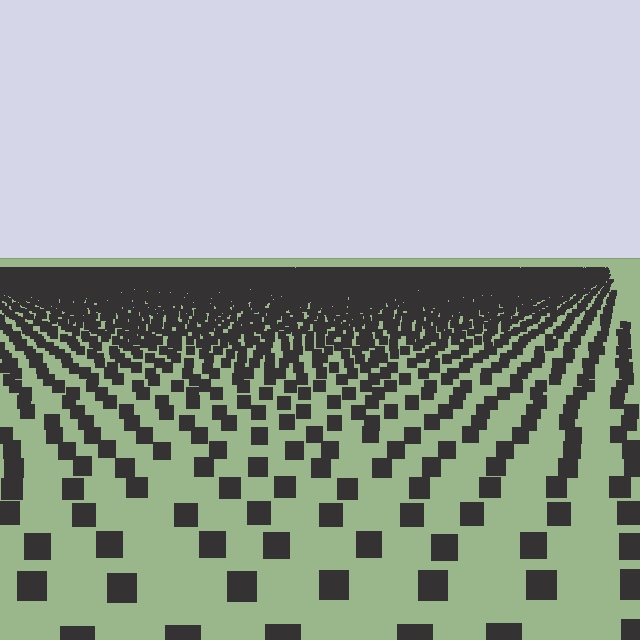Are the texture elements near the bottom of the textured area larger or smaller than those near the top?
Larger. Near the bottom, elements are closer to the viewer and appear at a bigger on-screen size.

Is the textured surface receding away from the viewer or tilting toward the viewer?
The surface is receding away from the viewer. Texture elements get smaller and denser toward the top.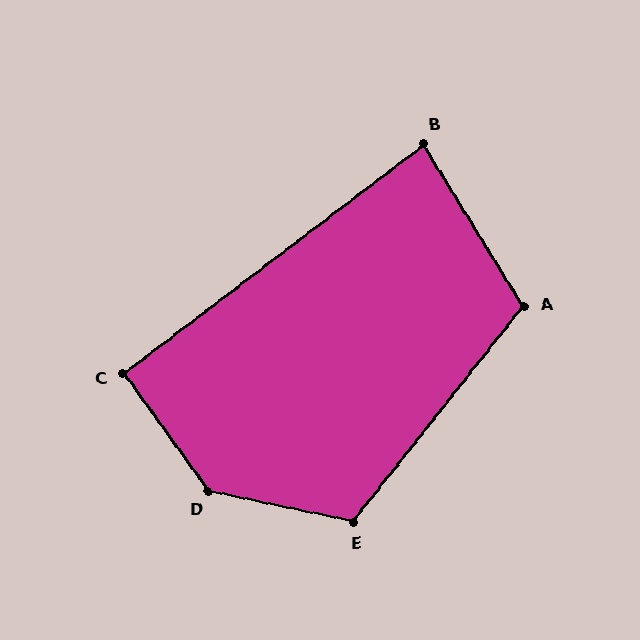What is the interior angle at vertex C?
Approximately 91 degrees (approximately right).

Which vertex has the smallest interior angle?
B, at approximately 84 degrees.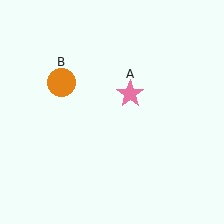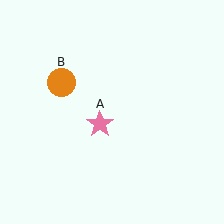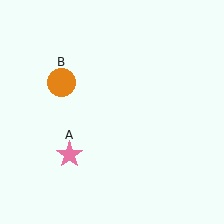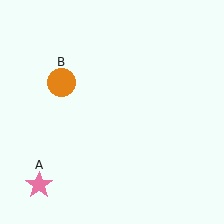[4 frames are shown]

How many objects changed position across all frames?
1 object changed position: pink star (object A).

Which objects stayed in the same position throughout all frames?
Orange circle (object B) remained stationary.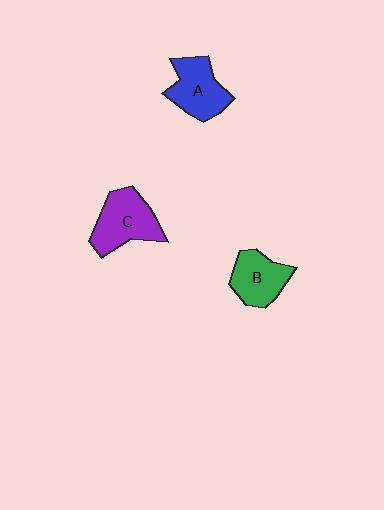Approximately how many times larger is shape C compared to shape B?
Approximately 1.3 times.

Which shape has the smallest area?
Shape B (green).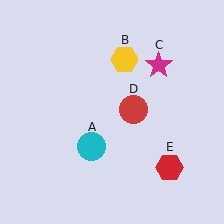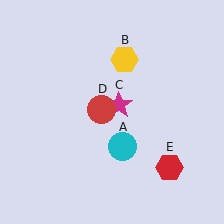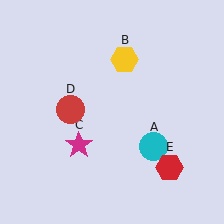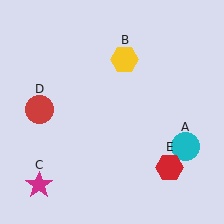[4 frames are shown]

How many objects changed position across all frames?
3 objects changed position: cyan circle (object A), magenta star (object C), red circle (object D).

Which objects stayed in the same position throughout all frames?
Yellow hexagon (object B) and red hexagon (object E) remained stationary.